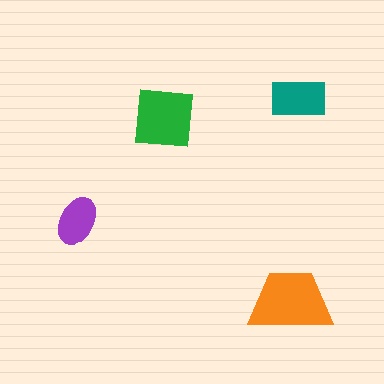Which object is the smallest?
The purple ellipse.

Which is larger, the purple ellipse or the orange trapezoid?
The orange trapezoid.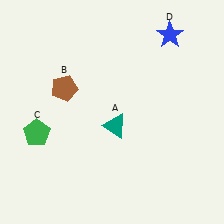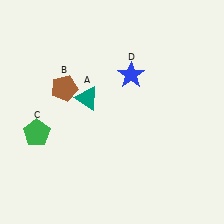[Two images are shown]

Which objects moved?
The objects that moved are: the teal triangle (A), the blue star (D).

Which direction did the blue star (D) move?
The blue star (D) moved down.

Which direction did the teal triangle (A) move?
The teal triangle (A) moved left.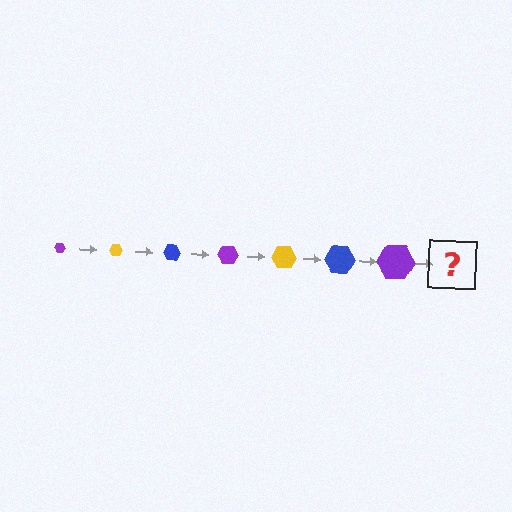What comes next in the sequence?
The next element should be a yellow hexagon, larger than the previous one.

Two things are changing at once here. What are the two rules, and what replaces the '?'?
The two rules are that the hexagon grows larger each step and the color cycles through purple, yellow, and blue. The '?' should be a yellow hexagon, larger than the previous one.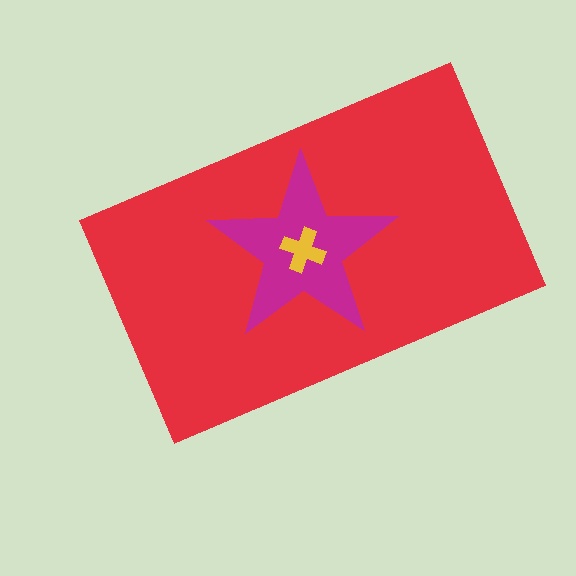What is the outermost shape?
The red rectangle.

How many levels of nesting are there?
3.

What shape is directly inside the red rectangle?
The magenta star.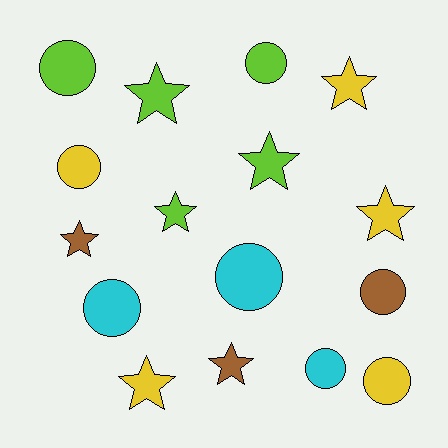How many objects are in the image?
There are 16 objects.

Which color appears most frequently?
Yellow, with 5 objects.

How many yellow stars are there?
There are 3 yellow stars.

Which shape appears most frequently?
Star, with 8 objects.